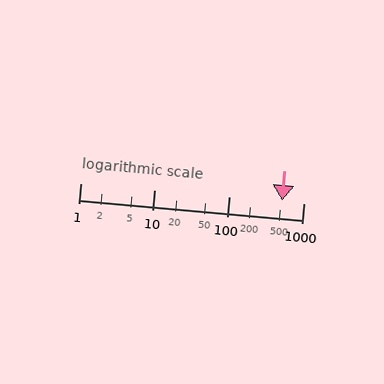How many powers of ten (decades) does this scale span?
The scale spans 3 decades, from 1 to 1000.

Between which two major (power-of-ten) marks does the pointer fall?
The pointer is between 100 and 1000.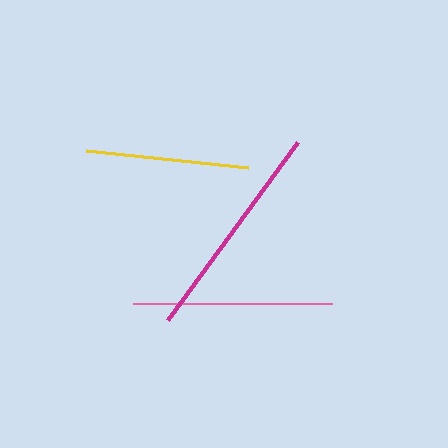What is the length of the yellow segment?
The yellow segment is approximately 164 pixels long.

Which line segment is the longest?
The magenta line is the longest at approximately 220 pixels.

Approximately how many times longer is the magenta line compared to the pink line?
The magenta line is approximately 1.1 times the length of the pink line.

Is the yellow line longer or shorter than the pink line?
The pink line is longer than the yellow line.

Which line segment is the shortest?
The yellow line is the shortest at approximately 164 pixels.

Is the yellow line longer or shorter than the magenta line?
The magenta line is longer than the yellow line.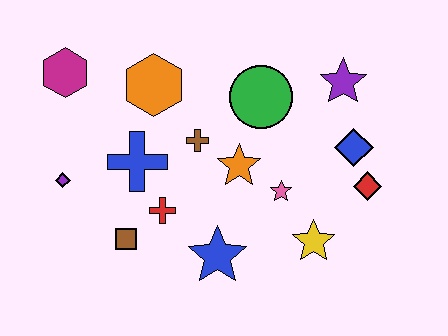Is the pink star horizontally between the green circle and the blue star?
No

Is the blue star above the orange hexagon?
No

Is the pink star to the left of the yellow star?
Yes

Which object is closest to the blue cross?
The red cross is closest to the blue cross.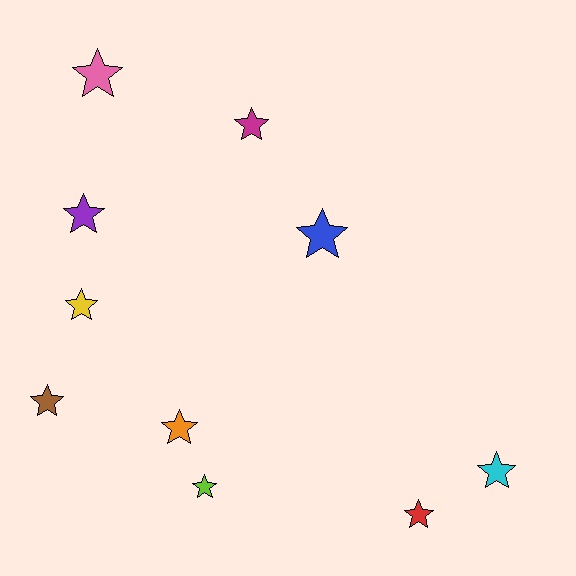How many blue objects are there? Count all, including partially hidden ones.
There is 1 blue object.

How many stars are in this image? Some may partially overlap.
There are 10 stars.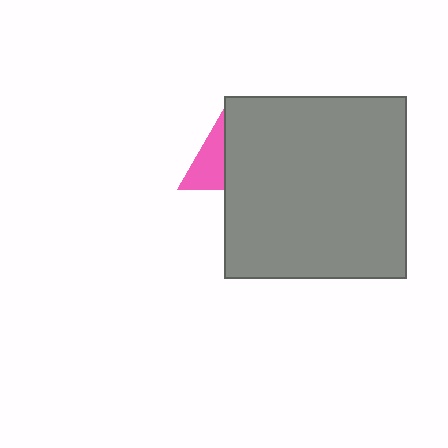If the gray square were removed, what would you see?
You would see the complete pink triangle.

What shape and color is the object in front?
The object in front is a gray square.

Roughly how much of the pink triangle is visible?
A small part of it is visible (roughly 39%).